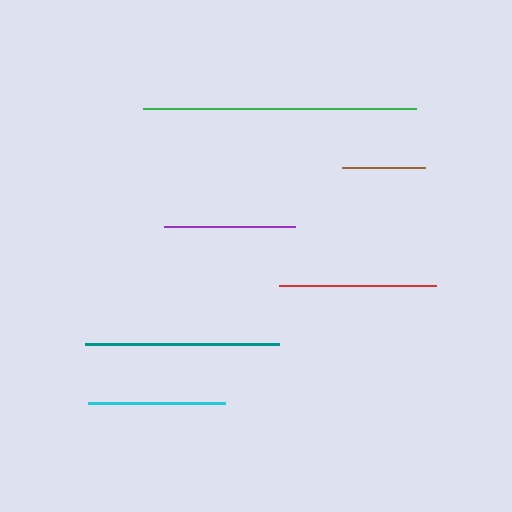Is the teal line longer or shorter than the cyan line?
The teal line is longer than the cyan line.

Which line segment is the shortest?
The brown line is the shortest at approximately 83 pixels.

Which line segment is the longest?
The green line is the longest at approximately 273 pixels.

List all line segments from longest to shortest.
From longest to shortest: green, teal, red, cyan, purple, brown.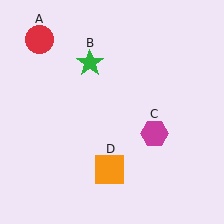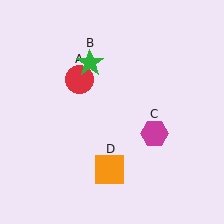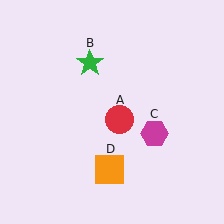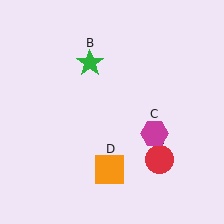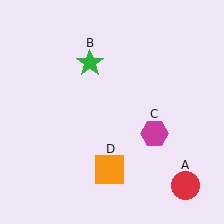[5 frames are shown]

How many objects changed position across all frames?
1 object changed position: red circle (object A).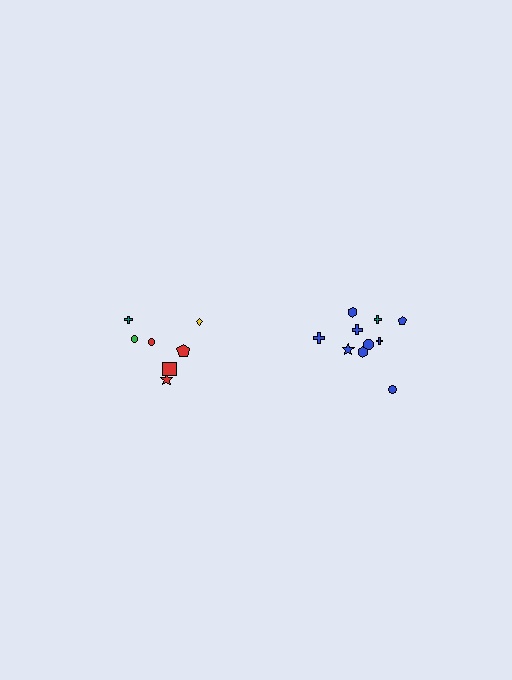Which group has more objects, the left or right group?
The right group.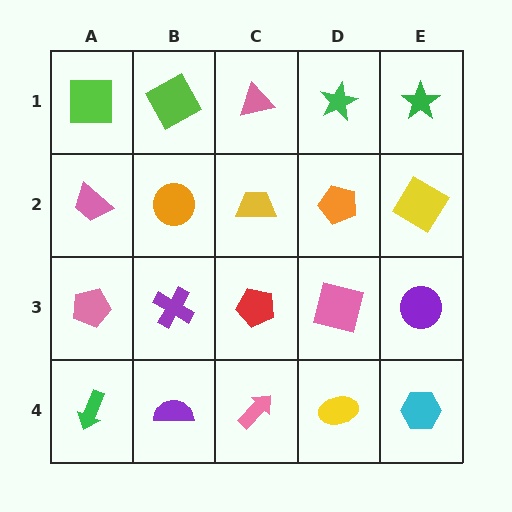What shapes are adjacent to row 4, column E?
A purple circle (row 3, column E), a yellow ellipse (row 4, column D).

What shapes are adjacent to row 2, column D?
A green star (row 1, column D), a pink square (row 3, column D), a yellow trapezoid (row 2, column C), a yellow diamond (row 2, column E).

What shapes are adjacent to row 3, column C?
A yellow trapezoid (row 2, column C), a pink arrow (row 4, column C), a purple cross (row 3, column B), a pink square (row 3, column D).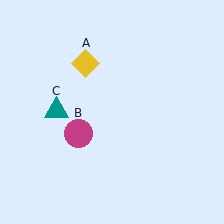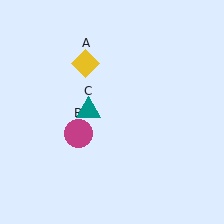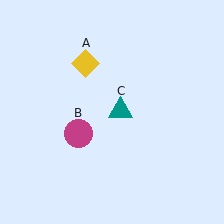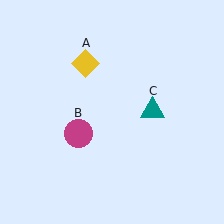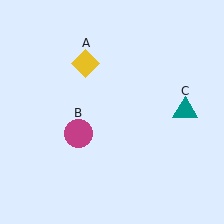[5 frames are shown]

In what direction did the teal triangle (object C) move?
The teal triangle (object C) moved right.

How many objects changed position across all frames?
1 object changed position: teal triangle (object C).